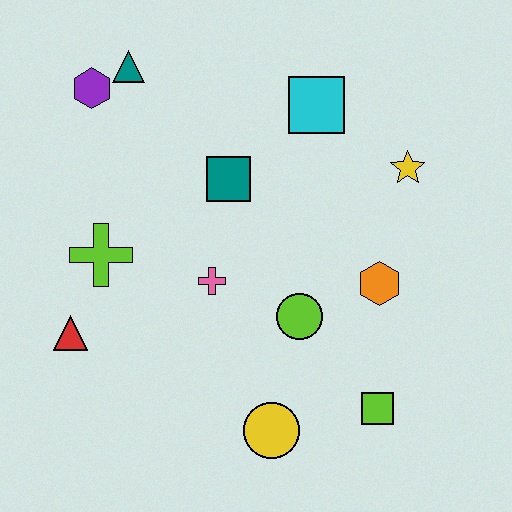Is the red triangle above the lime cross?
No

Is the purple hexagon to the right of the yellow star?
No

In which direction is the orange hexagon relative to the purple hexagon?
The orange hexagon is to the right of the purple hexagon.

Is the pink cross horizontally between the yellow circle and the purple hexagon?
Yes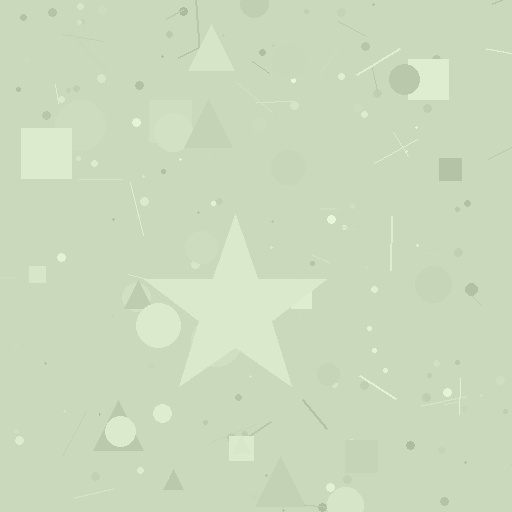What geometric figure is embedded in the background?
A star is embedded in the background.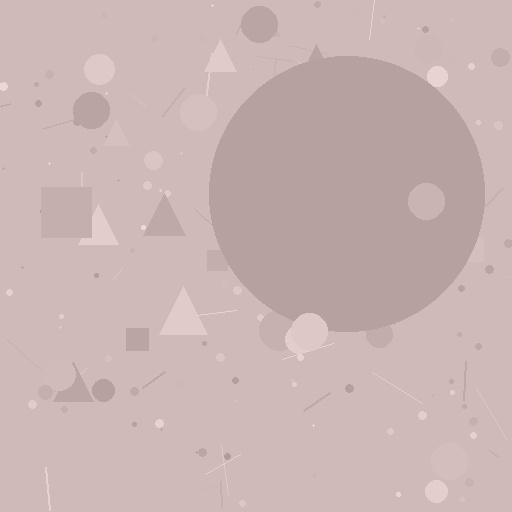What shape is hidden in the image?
A circle is hidden in the image.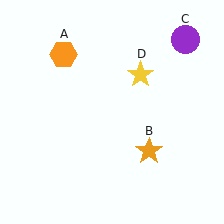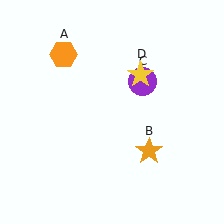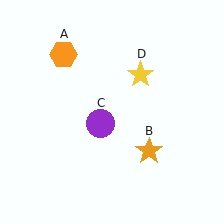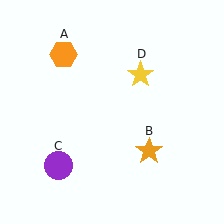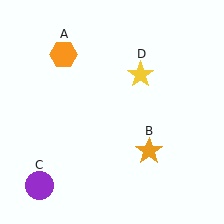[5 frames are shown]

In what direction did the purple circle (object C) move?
The purple circle (object C) moved down and to the left.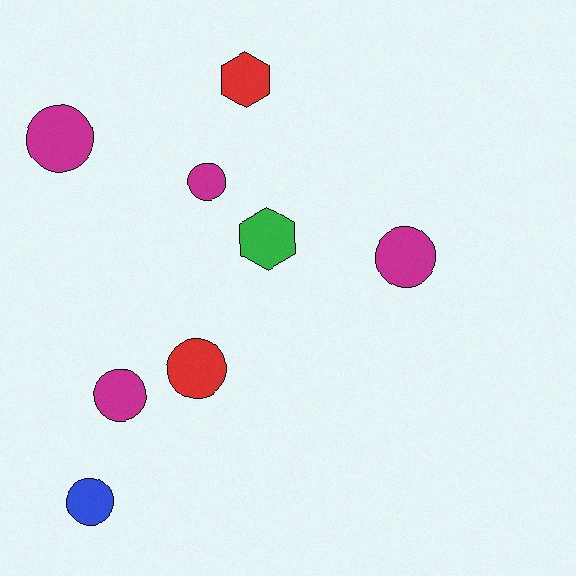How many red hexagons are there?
There is 1 red hexagon.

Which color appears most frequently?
Magenta, with 4 objects.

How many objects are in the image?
There are 8 objects.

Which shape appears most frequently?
Circle, with 6 objects.